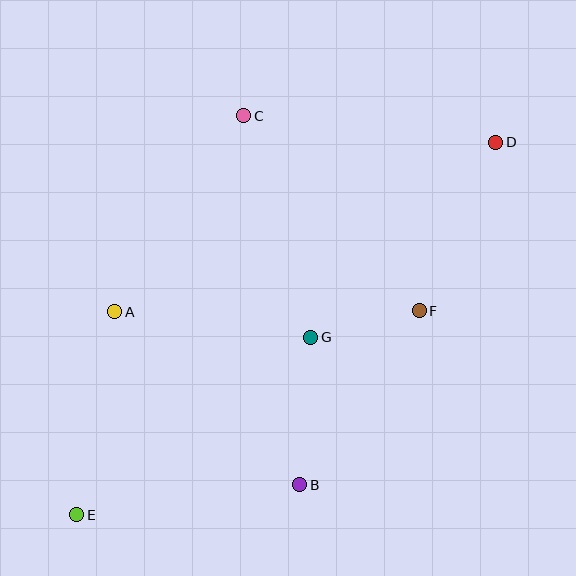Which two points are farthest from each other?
Points D and E are farthest from each other.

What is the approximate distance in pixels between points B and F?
The distance between B and F is approximately 211 pixels.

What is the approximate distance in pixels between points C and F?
The distance between C and F is approximately 263 pixels.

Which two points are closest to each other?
Points F and G are closest to each other.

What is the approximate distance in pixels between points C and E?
The distance between C and E is approximately 432 pixels.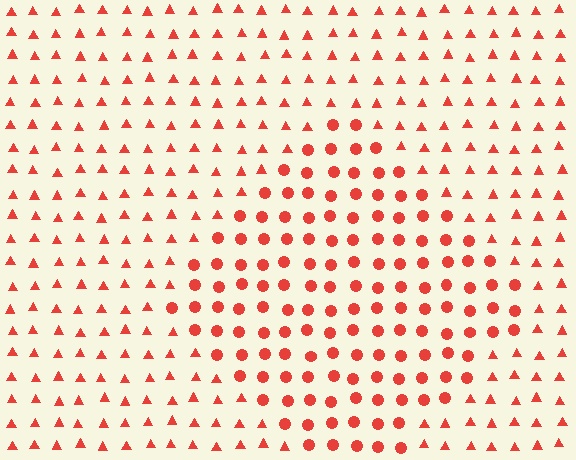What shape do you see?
I see a diamond.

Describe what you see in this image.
The image is filled with small red elements arranged in a uniform grid. A diamond-shaped region contains circles, while the surrounding area contains triangles. The boundary is defined purely by the change in element shape.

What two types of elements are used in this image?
The image uses circles inside the diamond region and triangles outside it.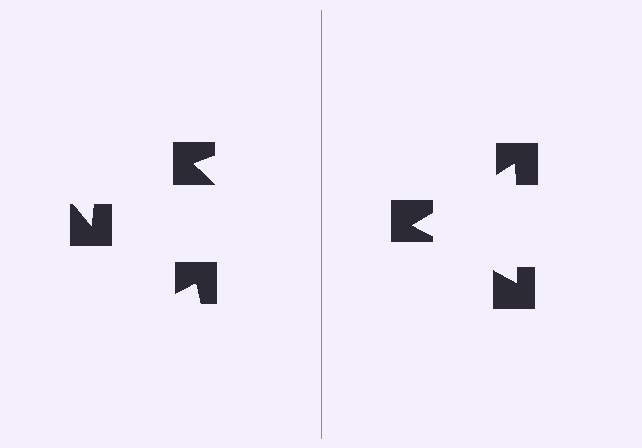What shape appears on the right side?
An illusory triangle.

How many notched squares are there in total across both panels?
6 — 3 on each side.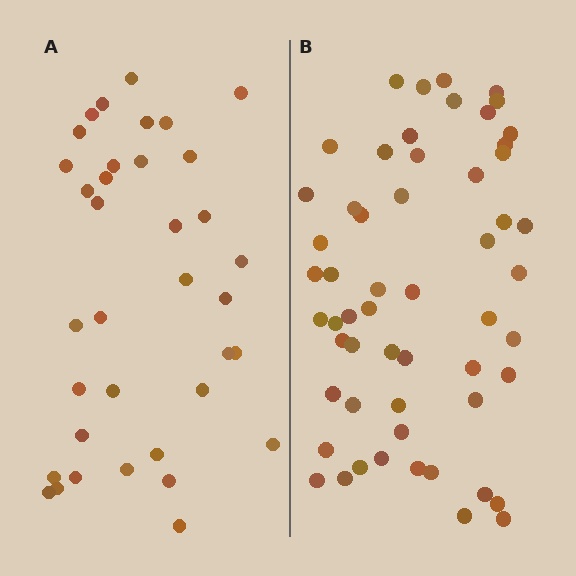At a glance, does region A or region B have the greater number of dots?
Region B (the right region) has more dots.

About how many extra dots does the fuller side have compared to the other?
Region B has approximately 20 more dots than region A.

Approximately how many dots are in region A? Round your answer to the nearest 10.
About 40 dots. (The exact count is 36, which rounds to 40.)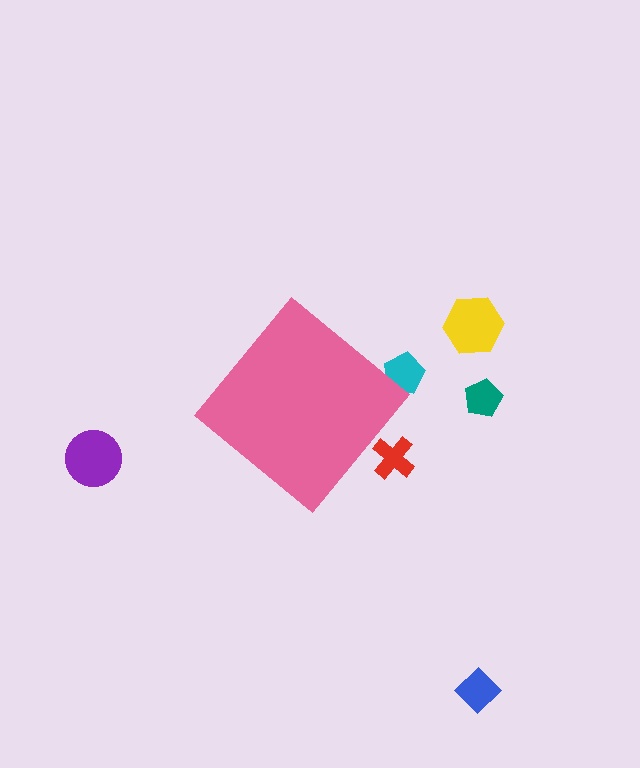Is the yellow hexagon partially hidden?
No, the yellow hexagon is fully visible.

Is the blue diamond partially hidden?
No, the blue diamond is fully visible.